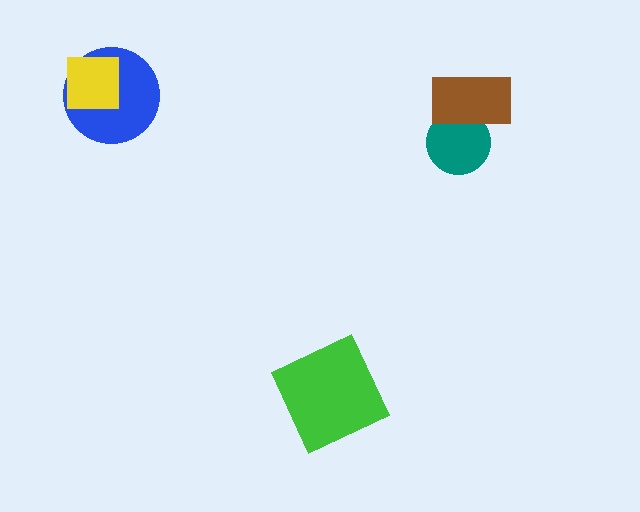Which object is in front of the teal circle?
The brown rectangle is in front of the teal circle.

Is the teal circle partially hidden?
Yes, it is partially covered by another shape.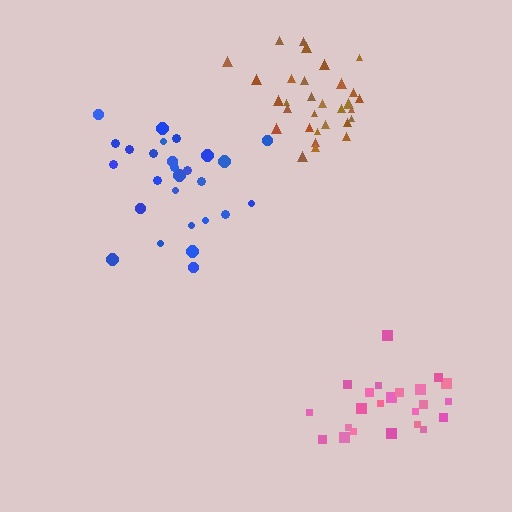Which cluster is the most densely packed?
Brown.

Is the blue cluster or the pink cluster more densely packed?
Pink.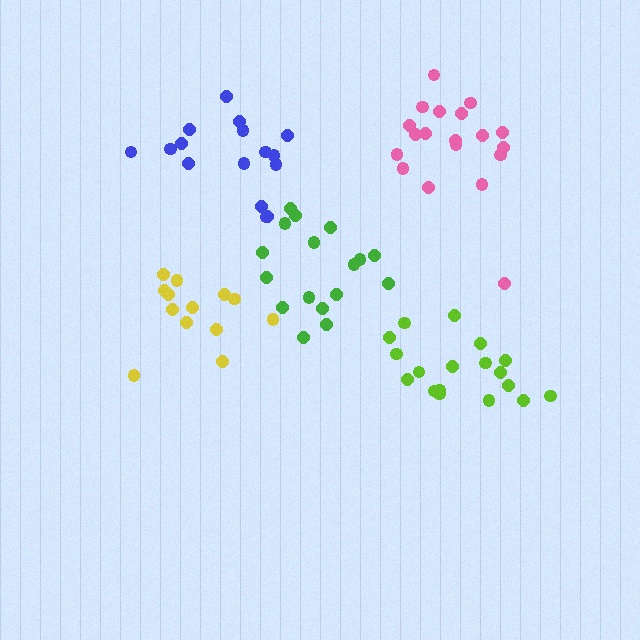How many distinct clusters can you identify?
There are 5 distinct clusters.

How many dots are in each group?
Group 1: 13 dots, Group 2: 18 dots, Group 3: 17 dots, Group 4: 19 dots, Group 5: 16 dots (83 total).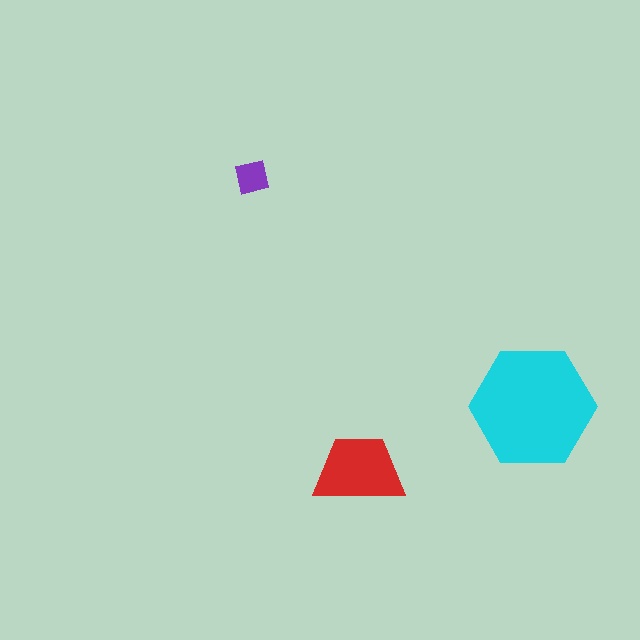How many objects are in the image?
There are 3 objects in the image.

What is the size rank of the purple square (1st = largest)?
3rd.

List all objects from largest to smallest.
The cyan hexagon, the red trapezoid, the purple square.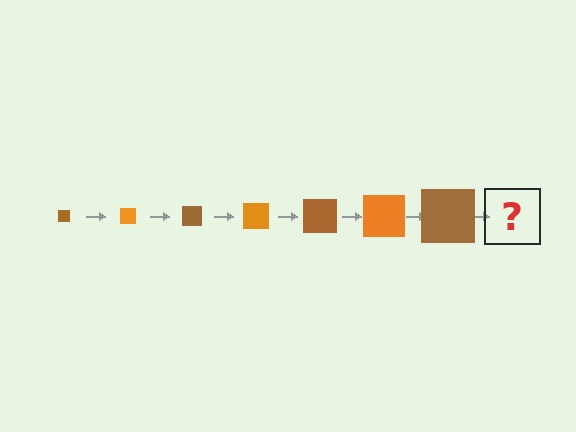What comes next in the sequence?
The next element should be an orange square, larger than the previous one.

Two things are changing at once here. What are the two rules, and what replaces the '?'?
The two rules are that the square grows larger each step and the color cycles through brown and orange. The '?' should be an orange square, larger than the previous one.